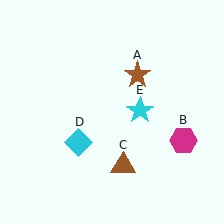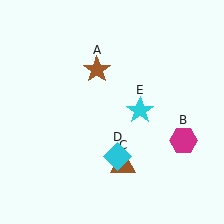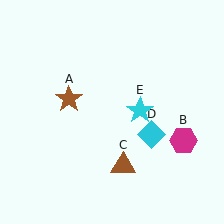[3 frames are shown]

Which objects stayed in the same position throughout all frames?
Magenta hexagon (object B) and brown triangle (object C) and cyan star (object E) remained stationary.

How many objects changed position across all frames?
2 objects changed position: brown star (object A), cyan diamond (object D).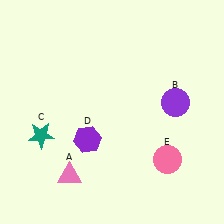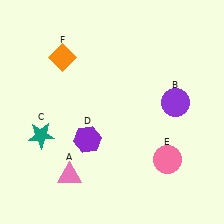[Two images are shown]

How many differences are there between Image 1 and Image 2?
There is 1 difference between the two images.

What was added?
An orange diamond (F) was added in Image 2.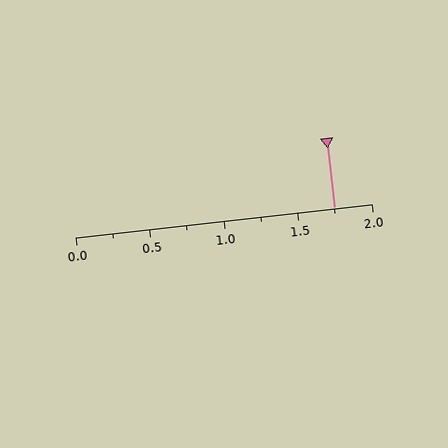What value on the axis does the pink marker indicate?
The marker indicates approximately 1.75.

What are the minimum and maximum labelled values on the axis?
The axis runs from 0.0 to 2.0.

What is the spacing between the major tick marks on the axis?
The major ticks are spaced 0.5 apart.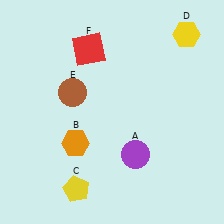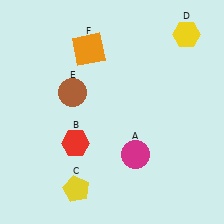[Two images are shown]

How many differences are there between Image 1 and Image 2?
There are 3 differences between the two images.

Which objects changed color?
A changed from purple to magenta. B changed from orange to red. F changed from red to orange.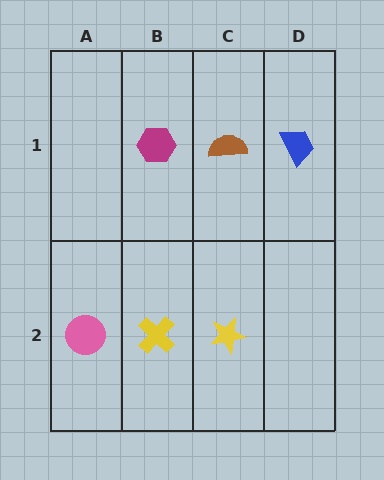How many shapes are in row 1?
3 shapes.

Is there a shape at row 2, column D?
No, that cell is empty.